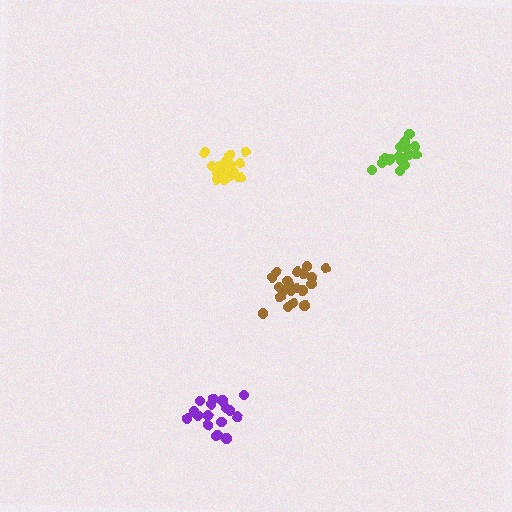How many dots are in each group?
Group 1: 20 dots, Group 2: 18 dots, Group 3: 20 dots, Group 4: 18 dots (76 total).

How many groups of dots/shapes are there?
There are 4 groups.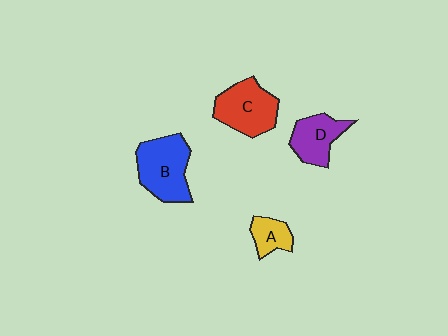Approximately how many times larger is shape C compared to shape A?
Approximately 2.1 times.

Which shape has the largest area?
Shape B (blue).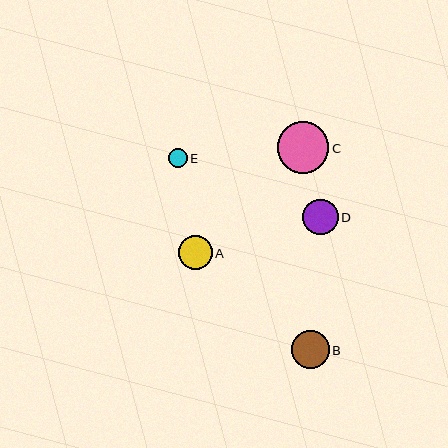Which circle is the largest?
Circle C is the largest with a size of approximately 52 pixels.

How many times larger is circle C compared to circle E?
Circle C is approximately 2.8 times the size of circle E.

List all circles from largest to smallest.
From largest to smallest: C, B, D, A, E.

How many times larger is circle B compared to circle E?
Circle B is approximately 2.0 times the size of circle E.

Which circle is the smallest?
Circle E is the smallest with a size of approximately 18 pixels.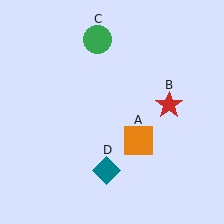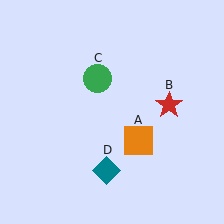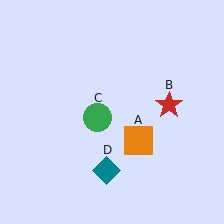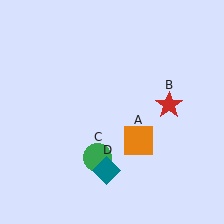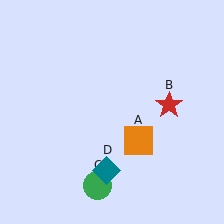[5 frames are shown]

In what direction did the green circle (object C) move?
The green circle (object C) moved down.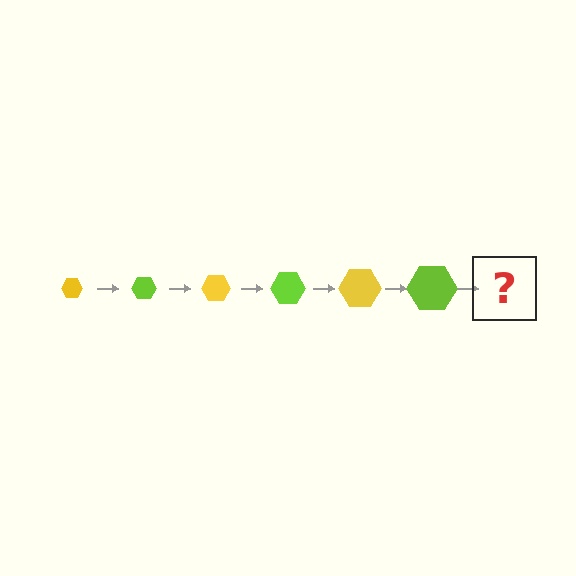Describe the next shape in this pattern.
It should be a yellow hexagon, larger than the previous one.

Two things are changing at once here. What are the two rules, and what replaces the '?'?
The two rules are that the hexagon grows larger each step and the color cycles through yellow and lime. The '?' should be a yellow hexagon, larger than the previous one.